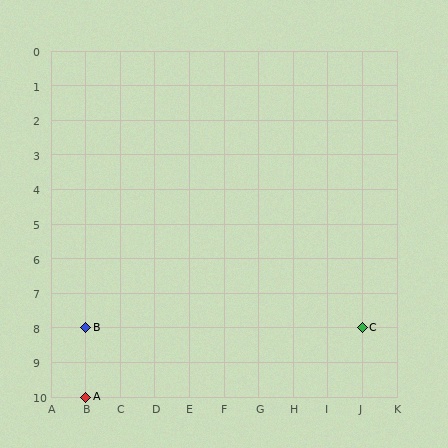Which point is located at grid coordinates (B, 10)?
Point A is at (B, 10).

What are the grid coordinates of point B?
Point B is at grid coordinates (B, 8).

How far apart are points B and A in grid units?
Points B and A are 2 rows apart.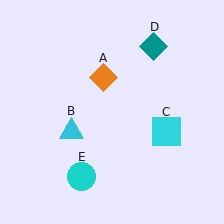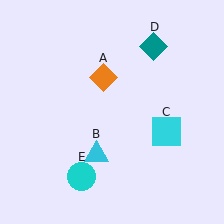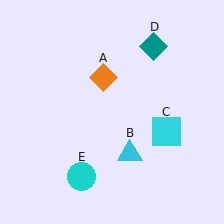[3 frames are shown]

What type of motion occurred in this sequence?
The cyan triangle (object B) rotated counterclockwise around the center of the scene.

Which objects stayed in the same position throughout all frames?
Orange diamond (object A) and cyan square (object C) and teal diamond (object D) and cyan circle (object E) remained stationary.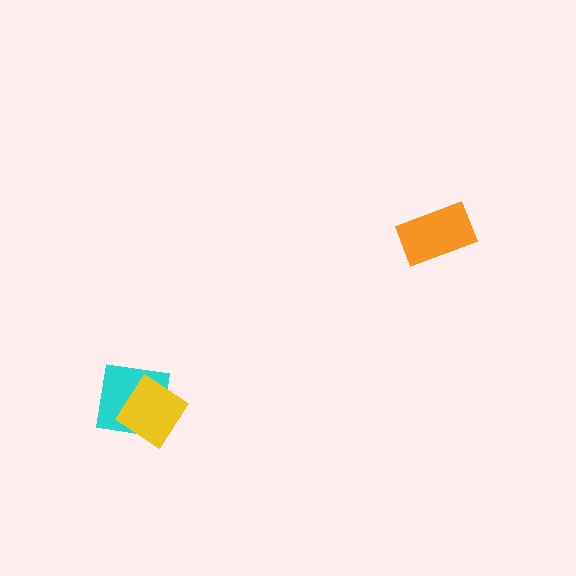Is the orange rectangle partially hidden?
No, no other shape covers it.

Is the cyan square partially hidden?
Yes, it is partially covered by another shape.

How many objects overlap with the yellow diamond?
1 object overlaps with the yellow diamond.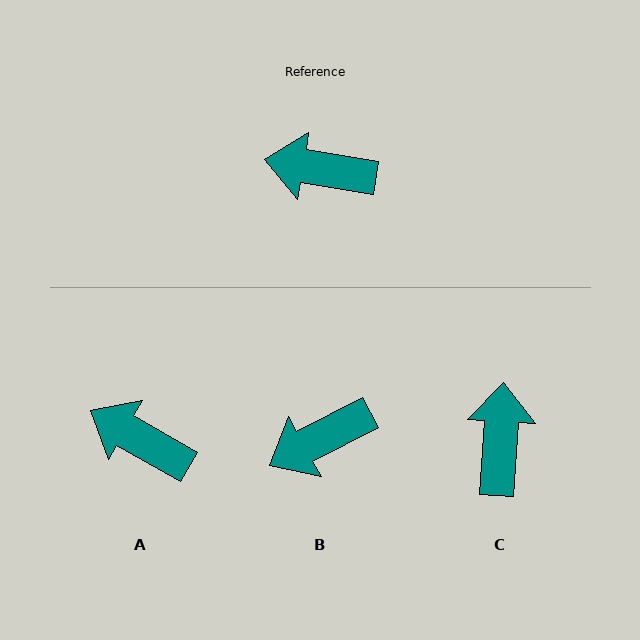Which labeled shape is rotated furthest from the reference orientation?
C, about 84 degrees away.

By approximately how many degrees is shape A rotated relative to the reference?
Approximately 20 degrees clockwise.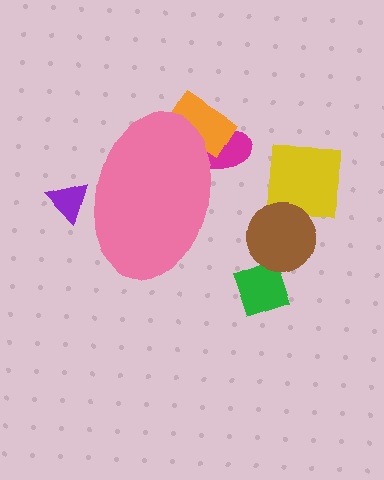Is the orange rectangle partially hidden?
Yes, the orange rectangle is partially hidden behind the pink ellipse.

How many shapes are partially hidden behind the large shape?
3 shapes are partially hidden.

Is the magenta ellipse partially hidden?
Yes, the magenta ellipse is partially hidden behind the pink ellipse.